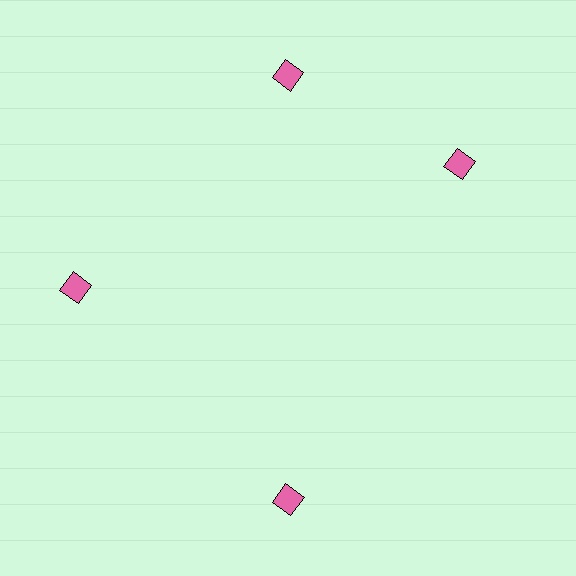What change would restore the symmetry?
The symmetry would be restored by rotating it back into even spacing with its neighbors so that all 4 diamonds sit at equal angles and equal distance from the center.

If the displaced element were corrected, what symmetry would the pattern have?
It would have 4-fold rotational symmetry — the pattern would map onto itself every 90 degrees.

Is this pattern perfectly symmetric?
No. The 4 pink diamonds are arranged in a ring, but one element near the 3 o'clock position is rotated out of alignment along the ring, breaking the 4-fold rotational symmetry.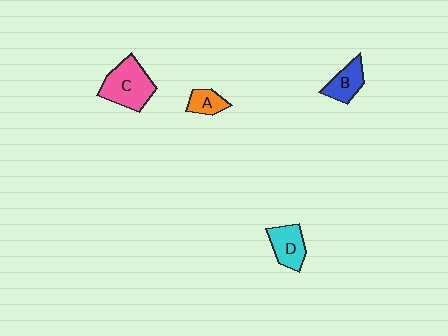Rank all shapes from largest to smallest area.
From largest to smallest: C (pink), D (cyan), B (blue), A (orange).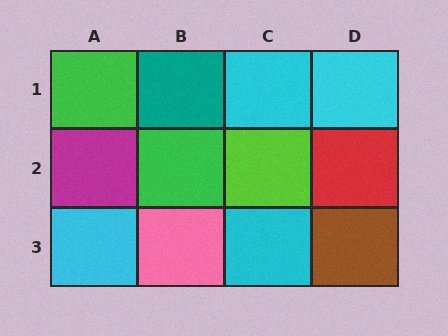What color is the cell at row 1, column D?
Cyan.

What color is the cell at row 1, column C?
Cyan.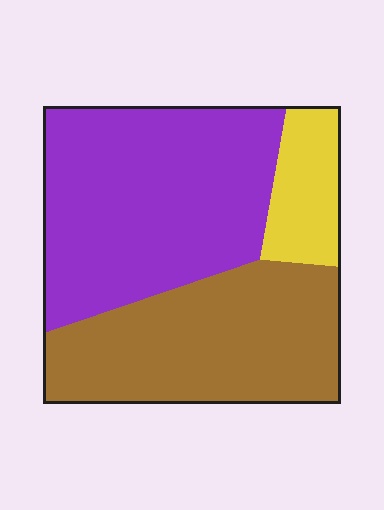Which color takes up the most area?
Purple, at roughly 50%.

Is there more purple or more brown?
Purple.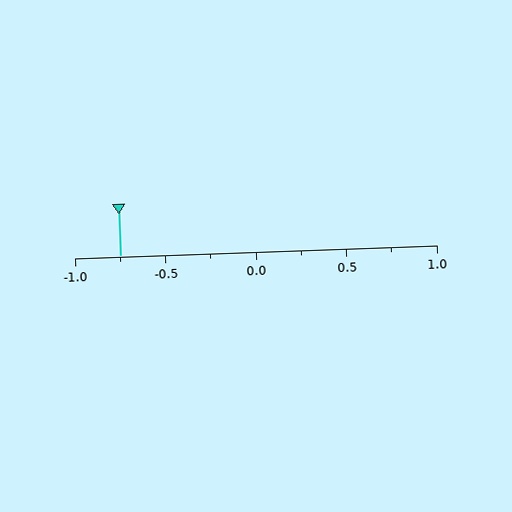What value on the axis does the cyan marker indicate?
The marker indicates approximately -0.75.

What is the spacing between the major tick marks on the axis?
The major ticks are spaced 0.5 apart.